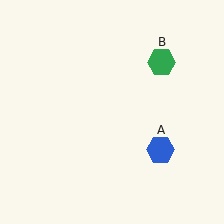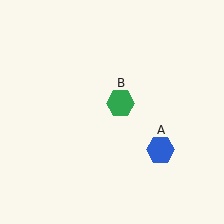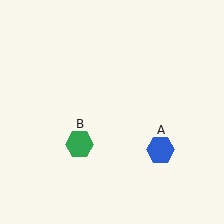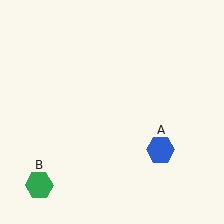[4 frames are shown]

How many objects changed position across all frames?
1 object changed position: green hexagon (object B).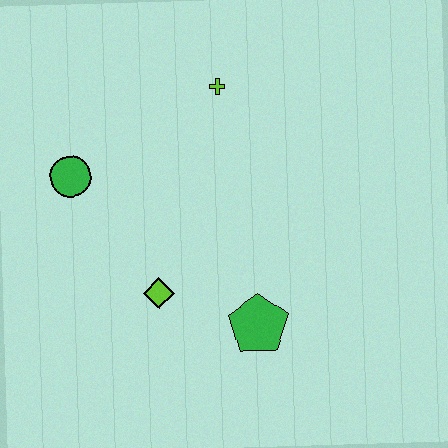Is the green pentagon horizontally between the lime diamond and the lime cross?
No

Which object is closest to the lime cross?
The green circle is closest to the lime cross.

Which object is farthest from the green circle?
The green pentagon is farthest from the green circle.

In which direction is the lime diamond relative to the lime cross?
The lime diamond is below the lime cross.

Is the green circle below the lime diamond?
No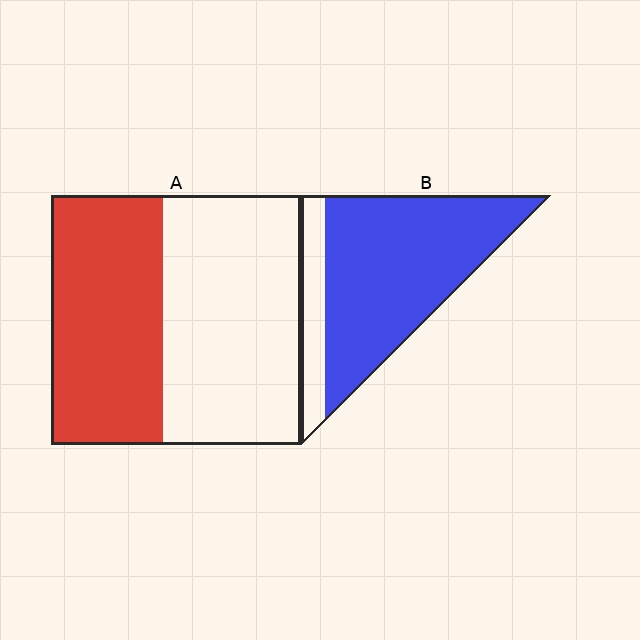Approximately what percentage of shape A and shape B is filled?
A is approximately 45% and B is approximately 80%.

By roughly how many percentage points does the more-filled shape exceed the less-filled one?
By roughly 35 percentage points (B over A).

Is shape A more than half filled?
No.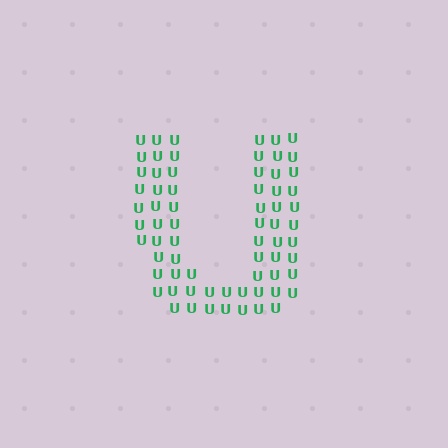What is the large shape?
The large shape is the letter U.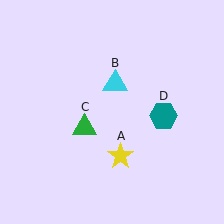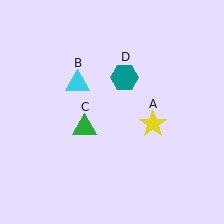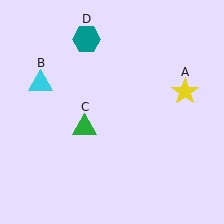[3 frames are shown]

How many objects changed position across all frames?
3 objects changed position: yellow star (object A), cyan triangle (object B), teal hexagon (object D).